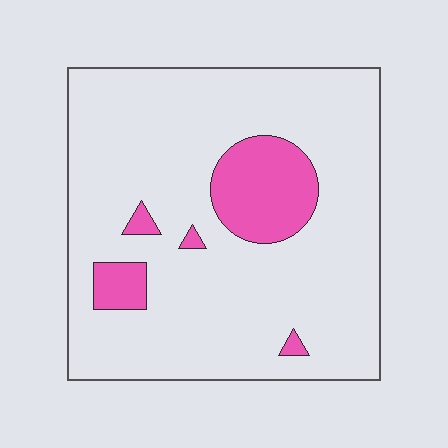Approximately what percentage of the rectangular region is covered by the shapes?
Approximately 15%.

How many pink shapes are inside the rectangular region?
5.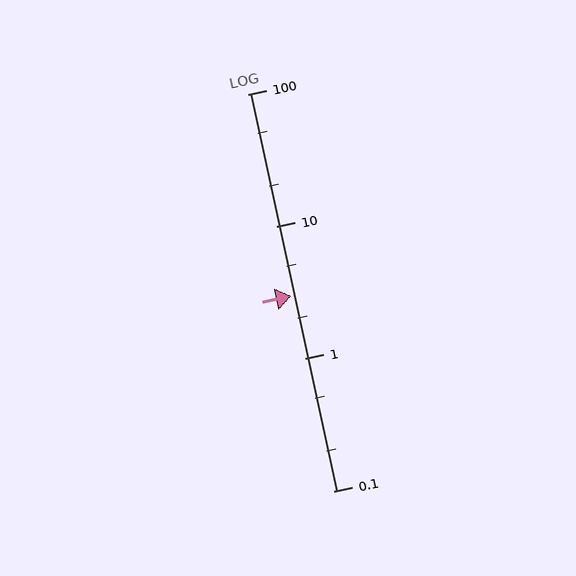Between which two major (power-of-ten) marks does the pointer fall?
The pointer is between 1 and 10.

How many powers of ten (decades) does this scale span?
The scale spans 3 decades, from 0.1 to 100.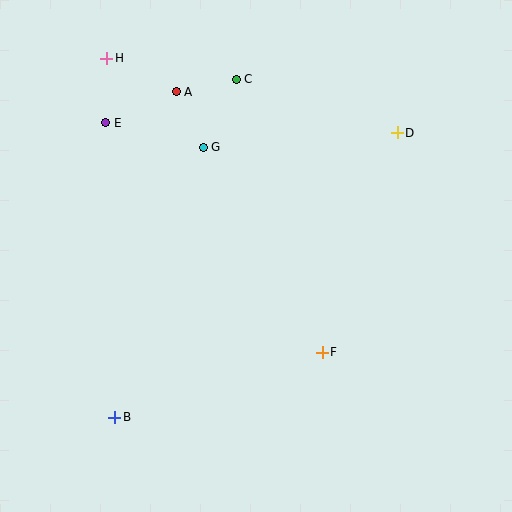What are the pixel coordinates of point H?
Point H is at (107, 58).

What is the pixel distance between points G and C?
The distance between G and C is 76 pixels.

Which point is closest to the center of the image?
Point F at (322, 352) is closest to the center.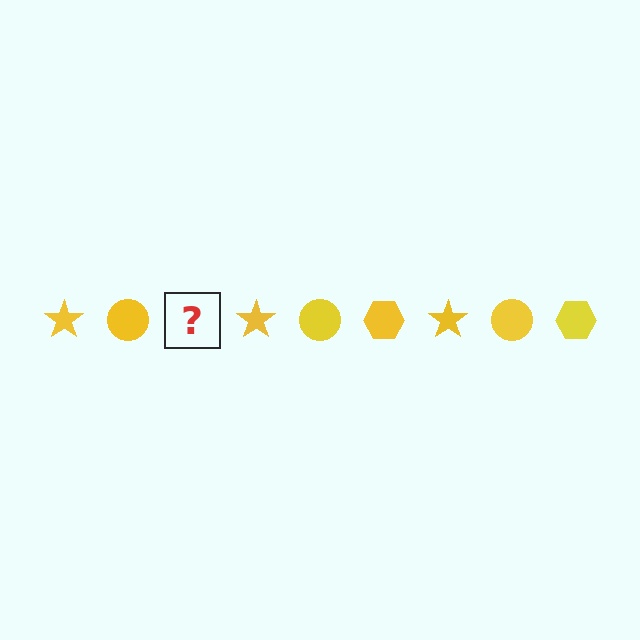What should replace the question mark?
The question mark should be replaced with a yellow hexagon.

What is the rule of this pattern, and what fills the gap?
The rule is that the pattern cycles through star, circle, hexagon shapes in yellow. The gap should be filled with a yellow hexagon.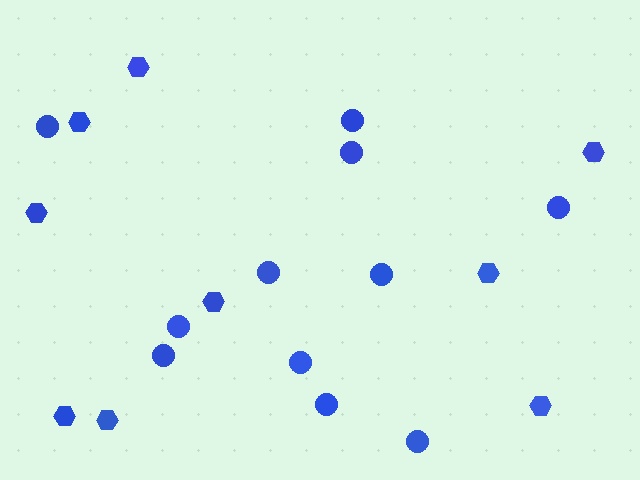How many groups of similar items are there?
There are 2 groups: one group of circles (11) and one group of hexagons (9).